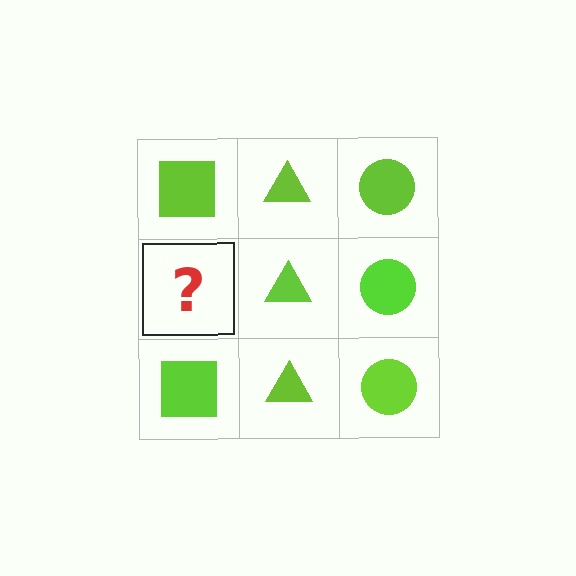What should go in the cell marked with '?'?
The missing cell should contain a lime square.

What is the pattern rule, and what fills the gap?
The rule is that each column has a consistent shape. The gap should be filled with a lime square.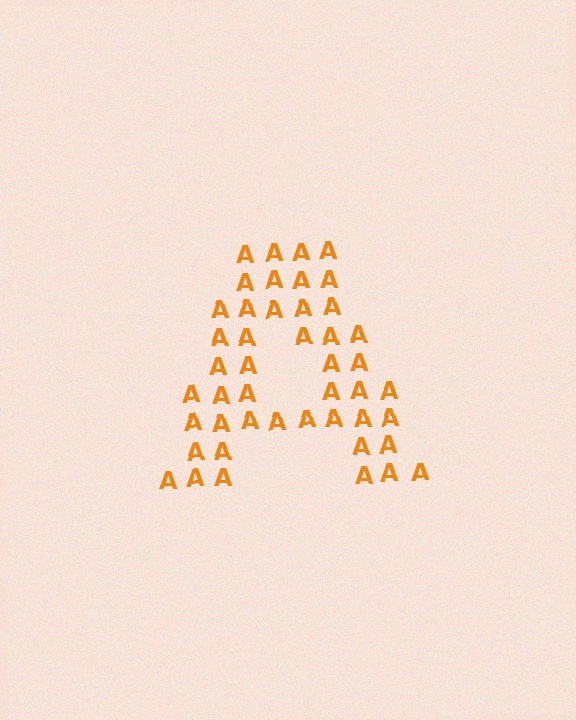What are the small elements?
The small elements are letter A's.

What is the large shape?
The large shape is the letter A.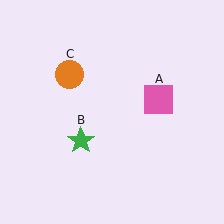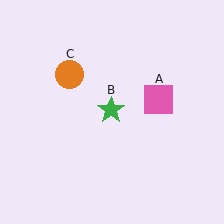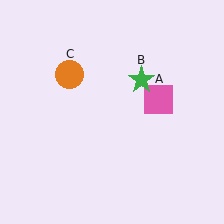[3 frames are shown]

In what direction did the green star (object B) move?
The green star (object B) moved up and to the right.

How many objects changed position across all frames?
1 object changed position: green star (object B).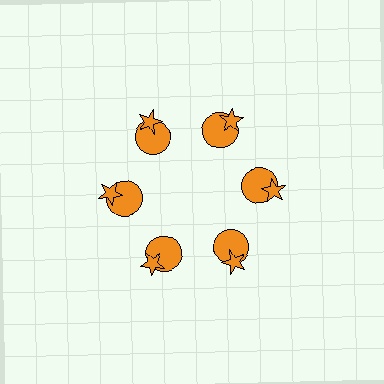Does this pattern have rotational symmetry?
Yes, this pattern has 6-fold rotational symmetry. It looks the same after rotating 60 degrees around the center.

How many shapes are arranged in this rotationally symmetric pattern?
There are 12 shapes, arranged in 6 groups of 2.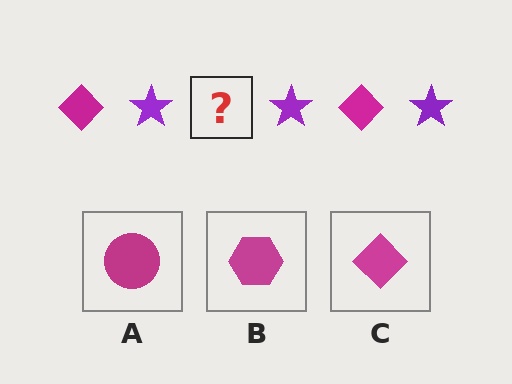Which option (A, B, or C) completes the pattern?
C.